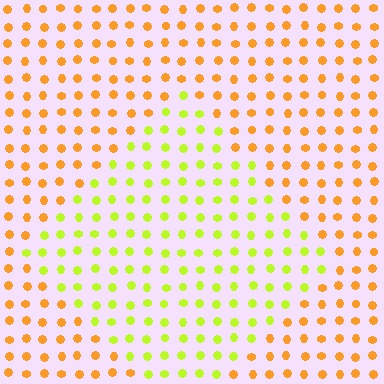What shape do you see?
I see a diamond.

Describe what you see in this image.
The image is filled with small orange elements in a uniform arrangement. A diamond-shaped region is visible where the elements are tinted to a slightly different hue, forming a subtle color boundary.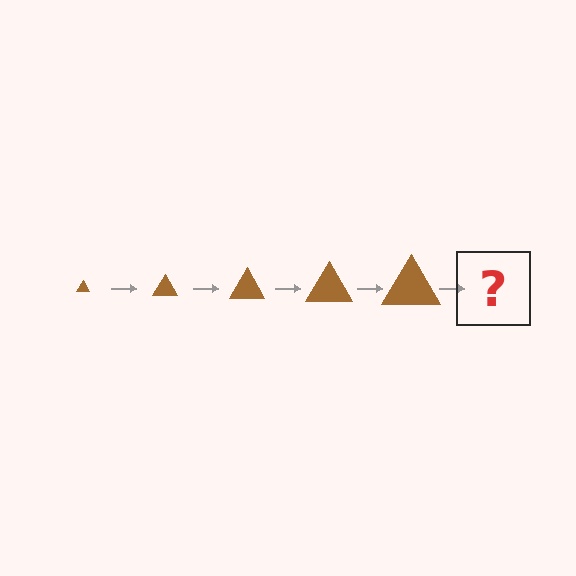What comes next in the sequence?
The next element should be a brown triangle, larger than the previous one.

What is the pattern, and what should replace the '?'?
The pattern is that the triangle gets progressively larger each step. The '?' should be a brown triangle, larger than the previous one.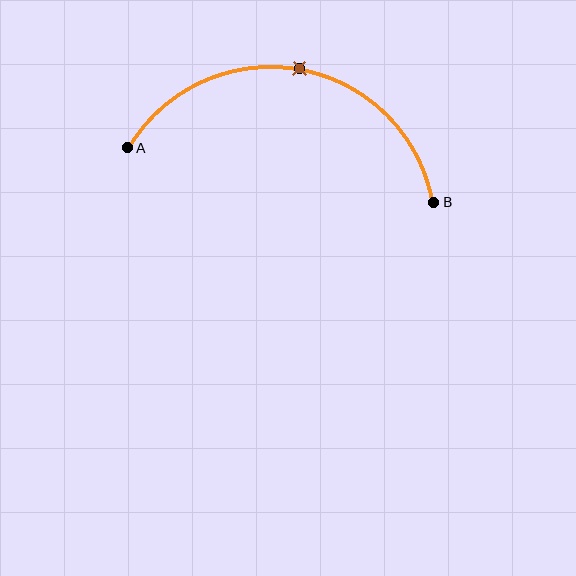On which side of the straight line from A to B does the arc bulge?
The arc bulges above the straight line connecting A and B.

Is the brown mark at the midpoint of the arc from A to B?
Yes. The brown mark lies on the arc at equal arc-length from both A and B — it is the arc midpoint.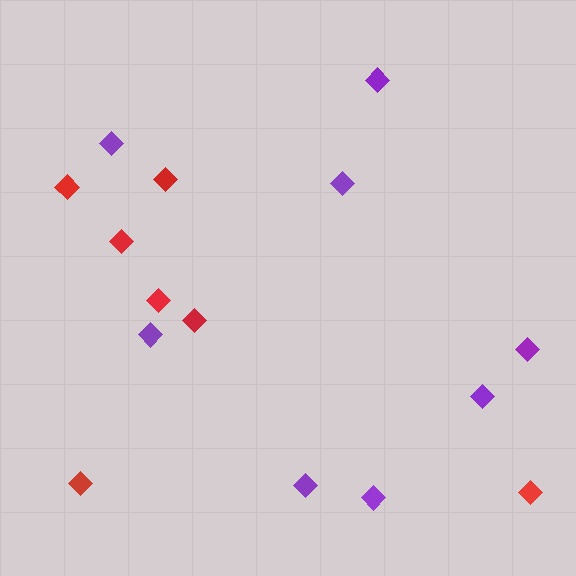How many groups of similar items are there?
There are 2 groups: one group of purple diamonds (8) and one group of red diamonds (7).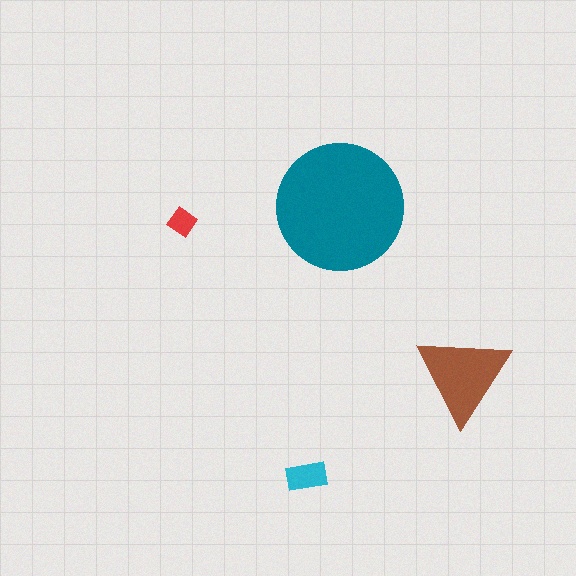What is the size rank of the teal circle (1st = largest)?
1st.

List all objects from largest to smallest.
The teal circle, the brown triangle, the cyan rectangle, the red diamond.